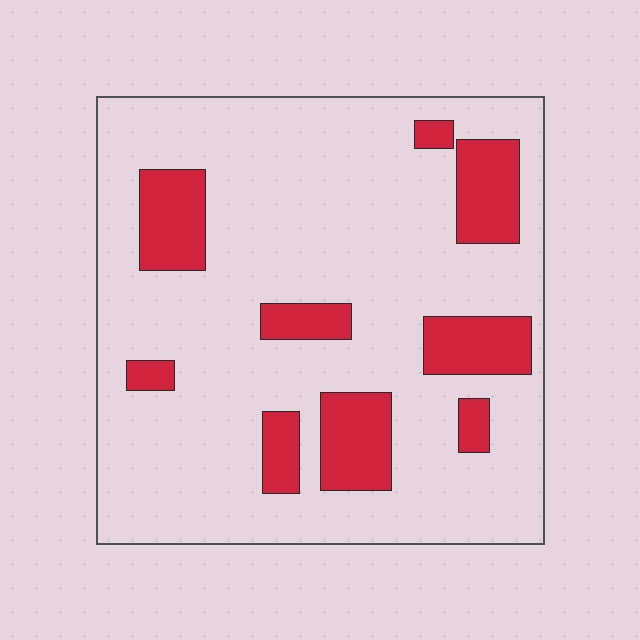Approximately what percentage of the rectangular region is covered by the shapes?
Approximately 20%.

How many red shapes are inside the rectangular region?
9.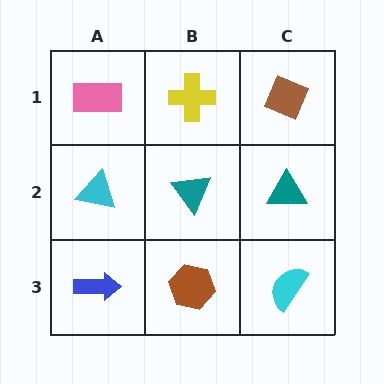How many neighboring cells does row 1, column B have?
3.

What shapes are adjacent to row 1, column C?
A teal triangle (row 2, column C), a yellow cross (row 1, column B).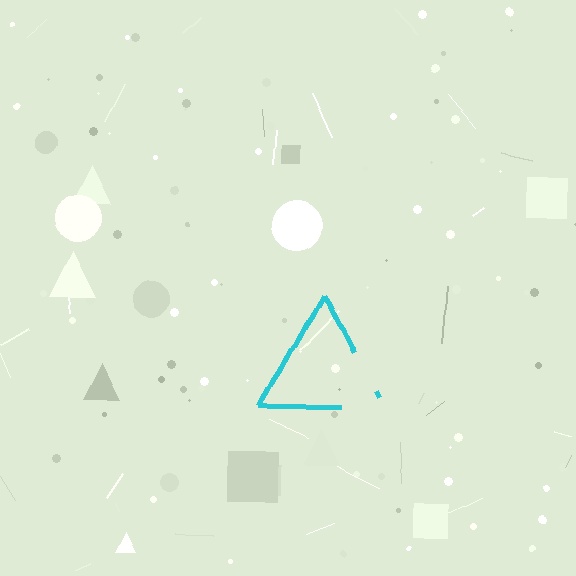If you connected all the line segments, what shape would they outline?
They would outline a triangle.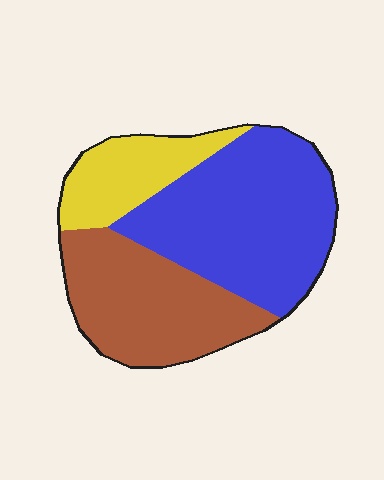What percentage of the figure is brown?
Brown takes up between a third and a half of the figure.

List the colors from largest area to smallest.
From largest to smallest: blue, brown, yellow.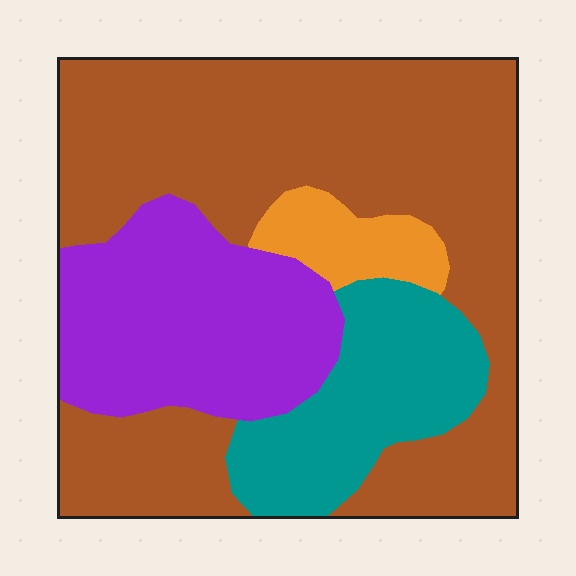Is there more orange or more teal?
Teal.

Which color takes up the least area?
Orange, at roughly 5%.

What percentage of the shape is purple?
Purple takes up about one quarter (1/4) of the shape.